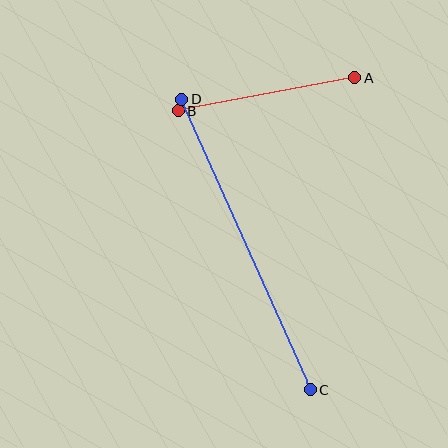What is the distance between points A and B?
The distance is approximately 180 pixels.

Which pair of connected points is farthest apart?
Points C and D are farthest apart.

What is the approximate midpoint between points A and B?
The midpoint is at approximately (267, 94) pixels.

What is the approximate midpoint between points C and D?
The midpoint is at approximately (246, 244) pixels.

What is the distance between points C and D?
The distance is approximately 318 pixels.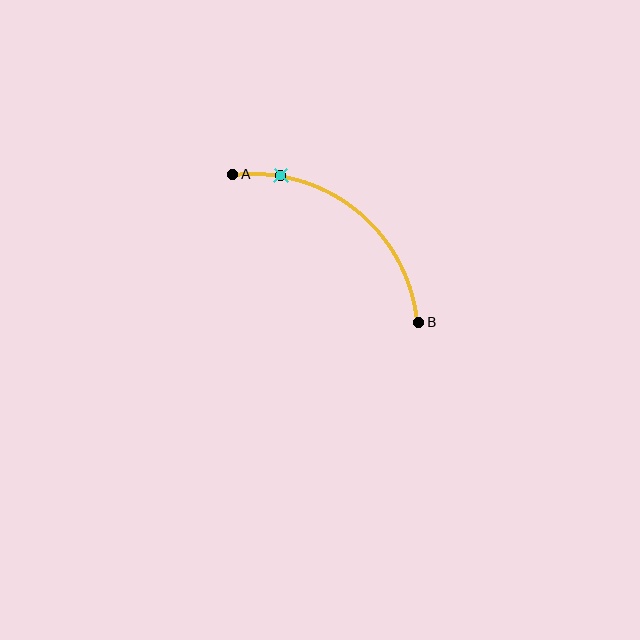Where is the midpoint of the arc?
The arc midpoint is the point on the curve farthest from the straight line joining A and B. It sits above and to the right of that line.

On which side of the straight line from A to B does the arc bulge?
The arc bulges above and to the right of the straight line connecting A and B.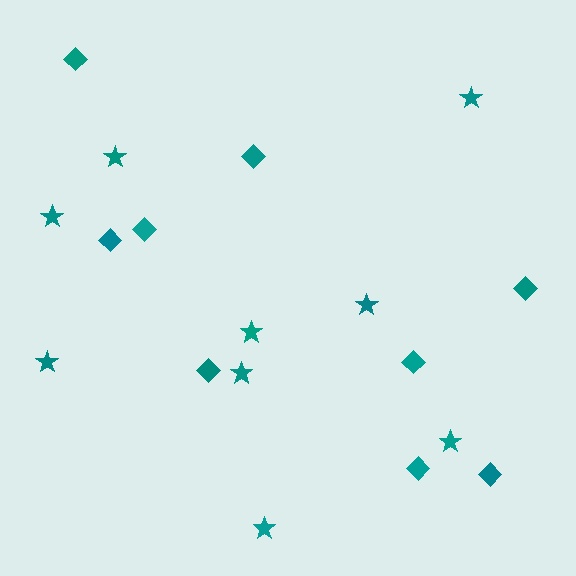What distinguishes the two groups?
There are 2 groups: one group of diamonds (9) and one group of stars (9).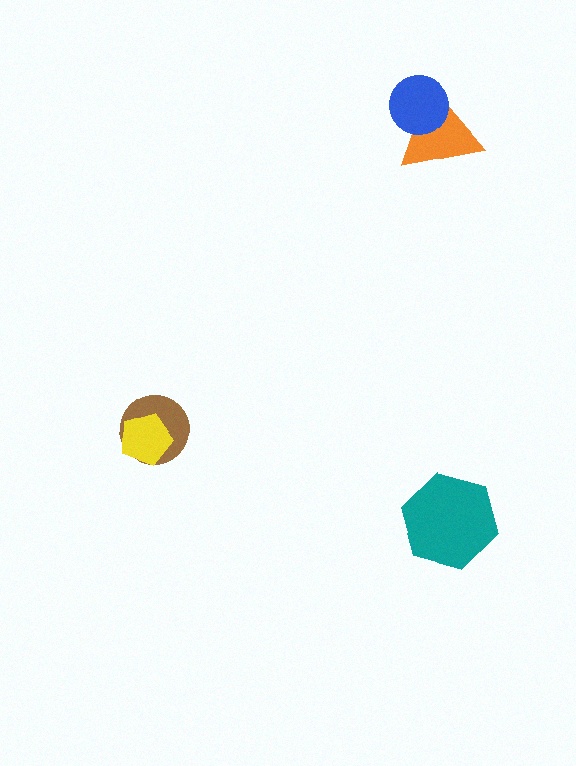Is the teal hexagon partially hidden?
No, no other shape covers it.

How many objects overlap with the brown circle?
1 object overlaps with the brown circle.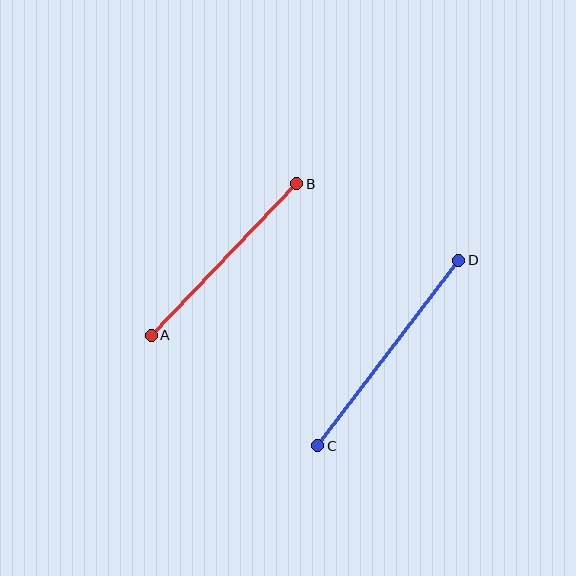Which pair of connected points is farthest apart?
Points C and D are farthest apart.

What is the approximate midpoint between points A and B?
The midpoint is at approximately (224, 259) pixels.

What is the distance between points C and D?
The distance is approximately 233 pixels.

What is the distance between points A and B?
The distance is approximately 210 pixels.